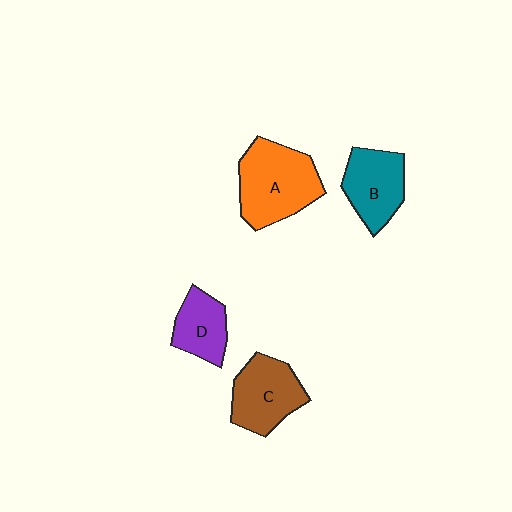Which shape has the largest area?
Shape A (orange).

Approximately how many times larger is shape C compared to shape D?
Approximately 1.4 times.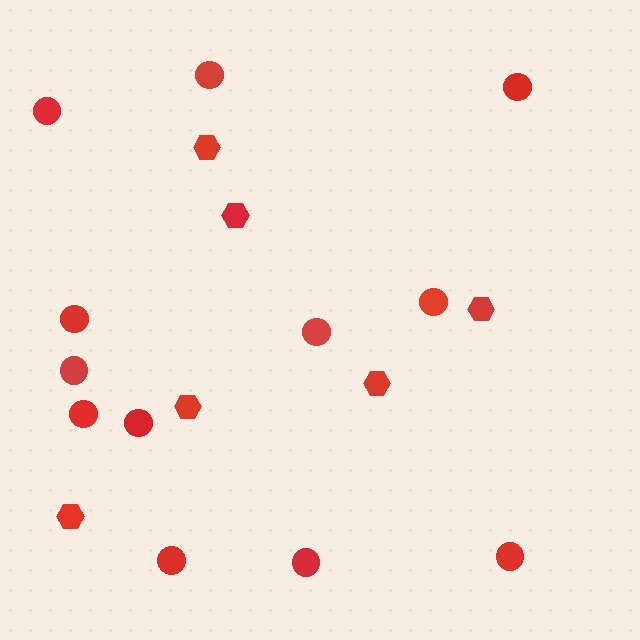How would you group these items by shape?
There are 2 groups: one group of hexagons (6) and one group of circles (12).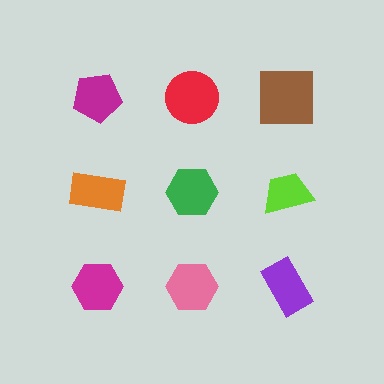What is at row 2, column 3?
A lime trapezoid.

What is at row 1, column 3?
A brown square.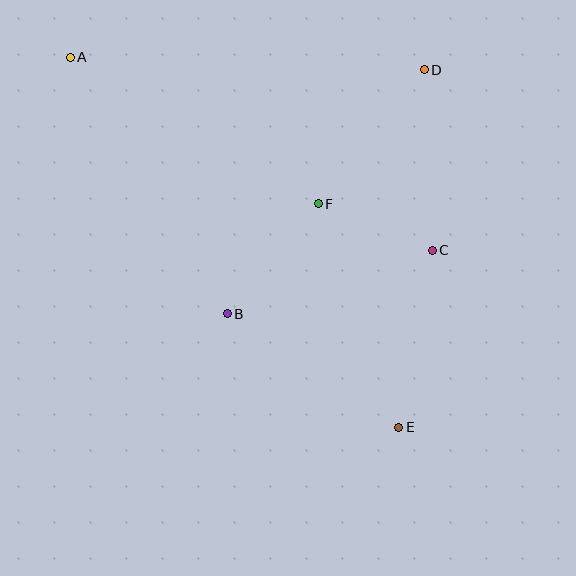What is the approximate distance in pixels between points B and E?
The distance between B and E is approximately 205 pixels.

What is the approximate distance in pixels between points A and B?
The distance between A and B is approximately 301 pixels.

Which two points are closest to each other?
Points C and F are closest to each other.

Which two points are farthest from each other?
Points A and E are farthest from each other.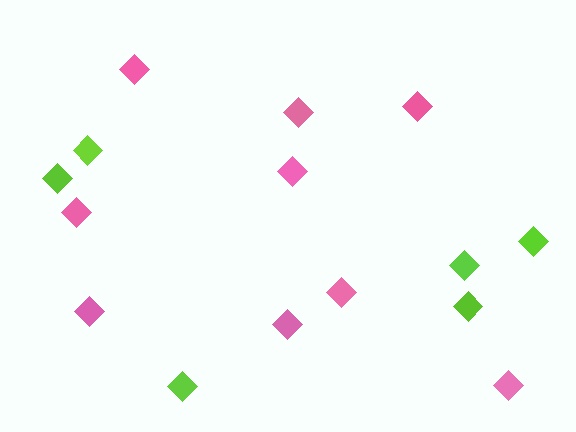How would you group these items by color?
There are 2 groups: one group of lime diamonds (6) and one group of pink diamonds (9).